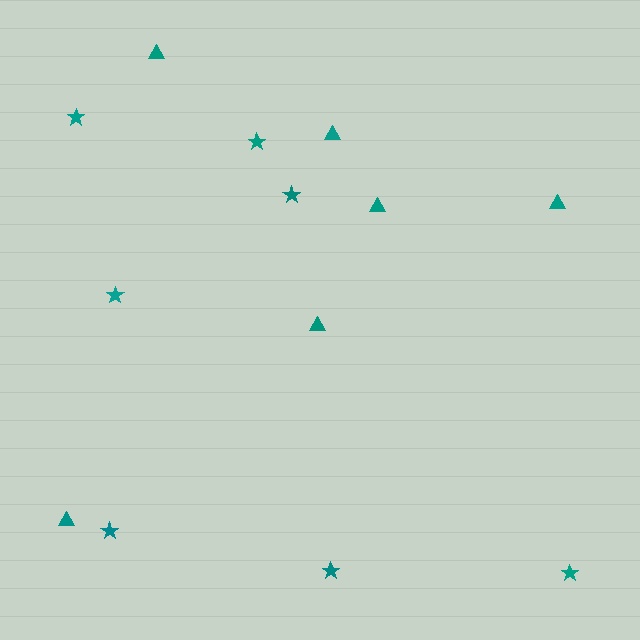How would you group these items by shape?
There are 2 groups: one group of stars (7) and one group of triangles (6).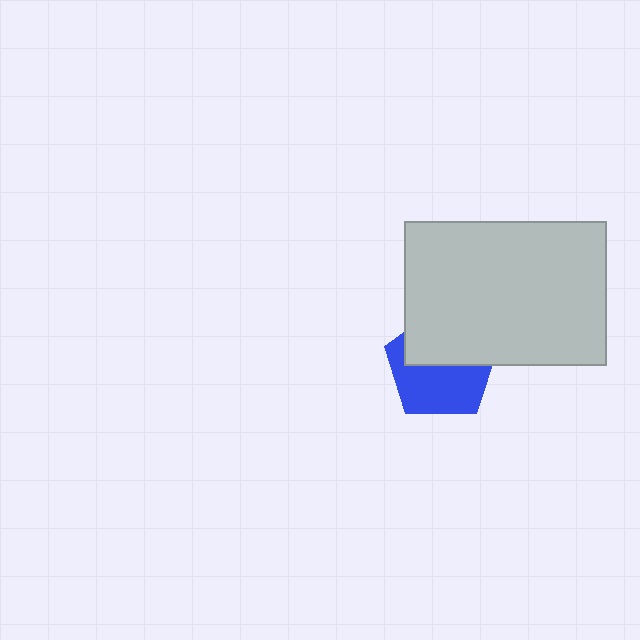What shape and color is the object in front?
The object in front is a light gray rectangle.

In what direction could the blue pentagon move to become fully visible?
The blue pentagon could move down. That would shift it out from behind the light gray rectangle entirely.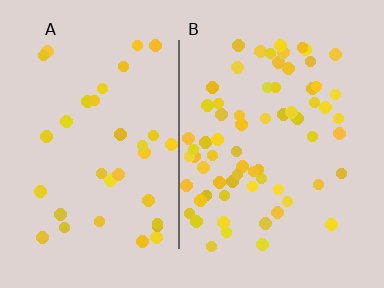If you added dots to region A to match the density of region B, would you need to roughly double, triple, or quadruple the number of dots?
Approximately double.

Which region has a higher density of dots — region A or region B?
B (the right).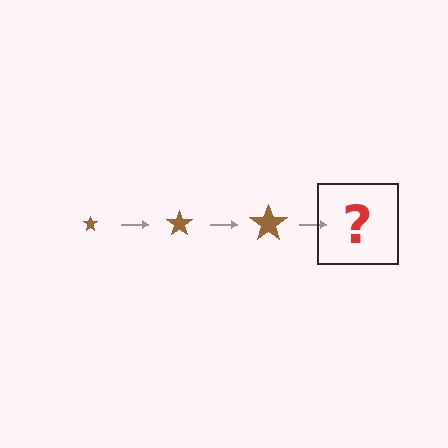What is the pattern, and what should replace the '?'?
The pattern is that the star gets progressively larger each step. The '?' should be a brown star, larger than the previous one.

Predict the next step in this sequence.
The next step is a brown star, larger than the previous one.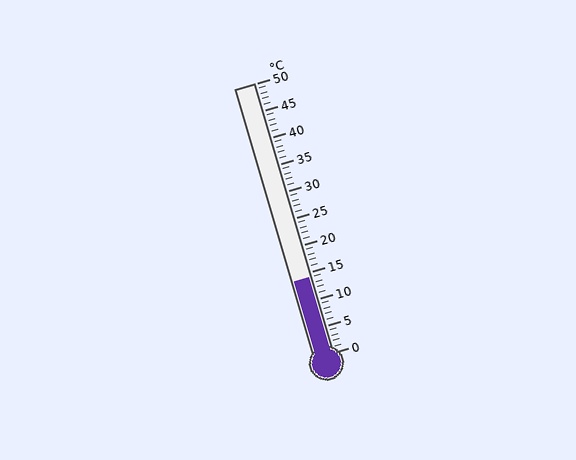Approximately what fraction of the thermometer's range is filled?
The thermometer is filled to approximately 30% of its range.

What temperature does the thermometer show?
The thermometer shows approximately 14°C.